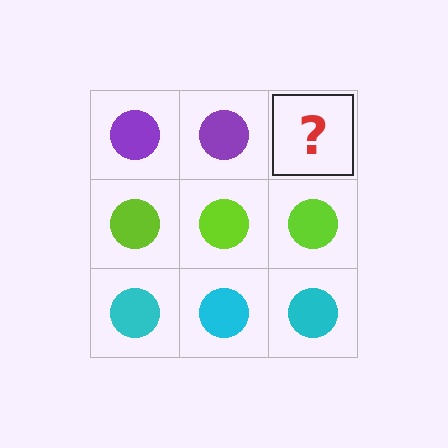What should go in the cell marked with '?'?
The missing cell should contain a purple circle.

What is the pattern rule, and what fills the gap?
The rule is that each row has a consistent color. The gap should be filled with a purple circle.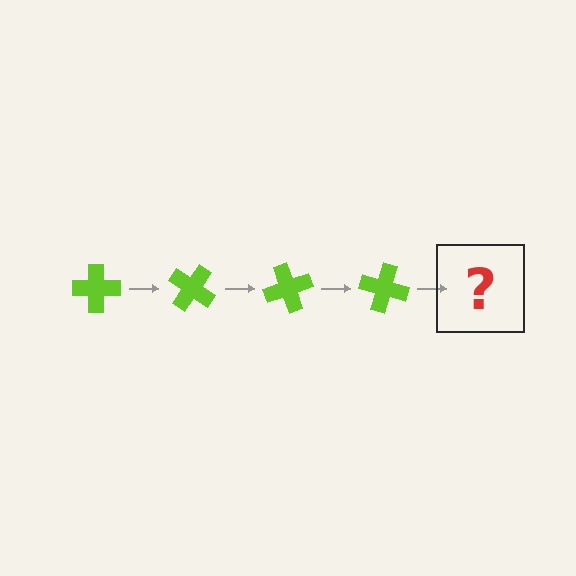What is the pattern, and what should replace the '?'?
The pattern is that the cross rotates 35 degrees each step. The '?' should be a lime cross rotated 140 degrees.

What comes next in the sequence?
The next element should be a lime cross rotated 140 degrees.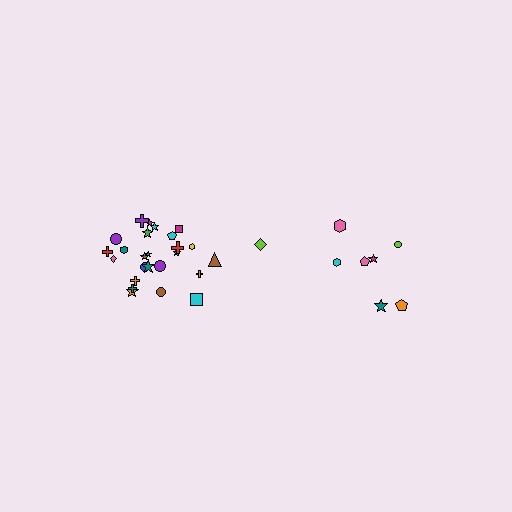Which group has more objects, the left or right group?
The left group.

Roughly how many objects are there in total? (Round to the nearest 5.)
Roughly 35 objects in total.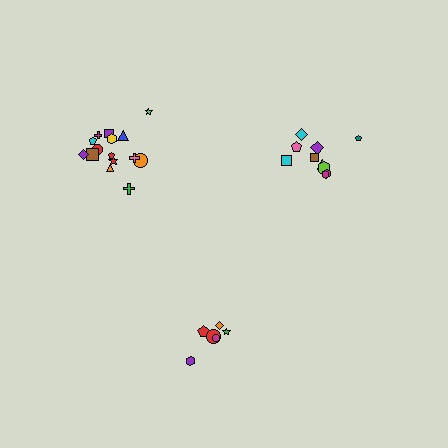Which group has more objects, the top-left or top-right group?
The top-left group.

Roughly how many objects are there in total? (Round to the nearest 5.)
Roughly 30 objects in total.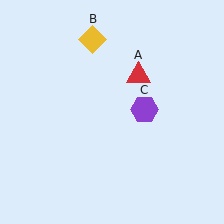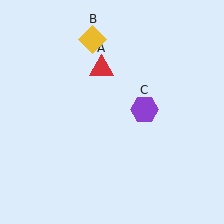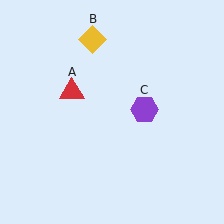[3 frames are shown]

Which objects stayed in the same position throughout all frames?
Yellow diamond (object B) and purple hexagon (object C) remained stationary.